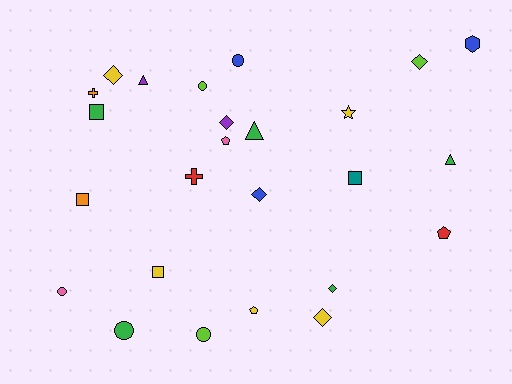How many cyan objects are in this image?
There are no cyan objects.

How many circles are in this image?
There are 5 circles.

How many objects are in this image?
There are 25 objects.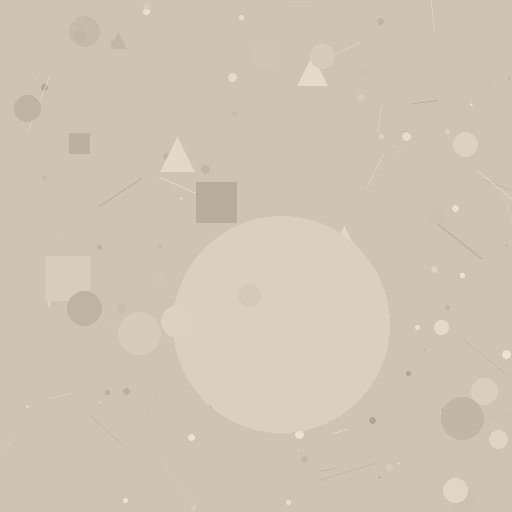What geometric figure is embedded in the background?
A circle is embedded in the background.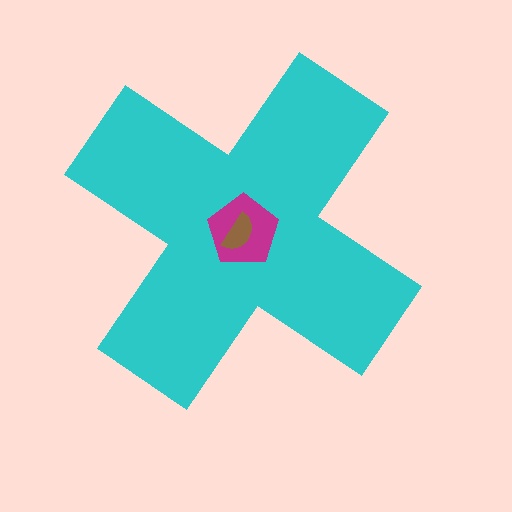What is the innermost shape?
The brown semicircle.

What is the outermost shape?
The cyan cross.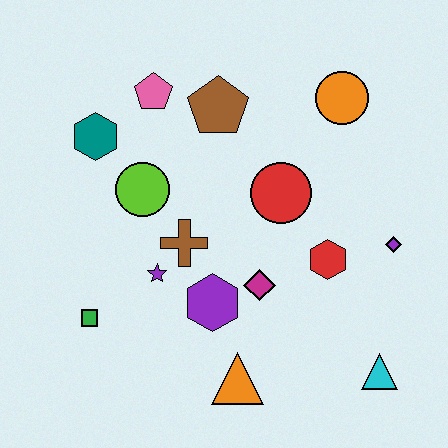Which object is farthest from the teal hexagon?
The cyan triangle is farthest from the teal hexagon.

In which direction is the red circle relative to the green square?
The red circle is to the right of the green square.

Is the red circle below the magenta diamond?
No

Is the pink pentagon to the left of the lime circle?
No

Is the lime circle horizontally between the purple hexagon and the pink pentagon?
No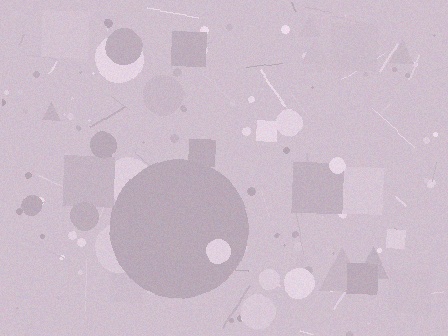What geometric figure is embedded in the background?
A circle is embedded in the background.